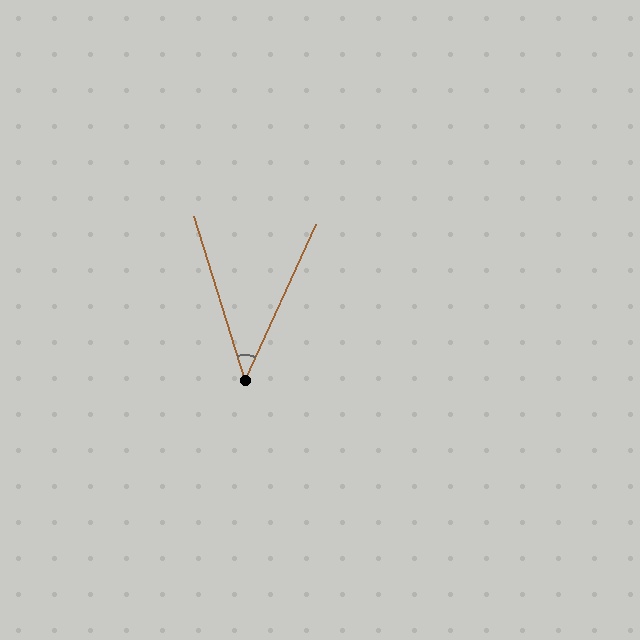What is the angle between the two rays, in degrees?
Approximately 42 degrees.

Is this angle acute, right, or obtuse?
It is acute.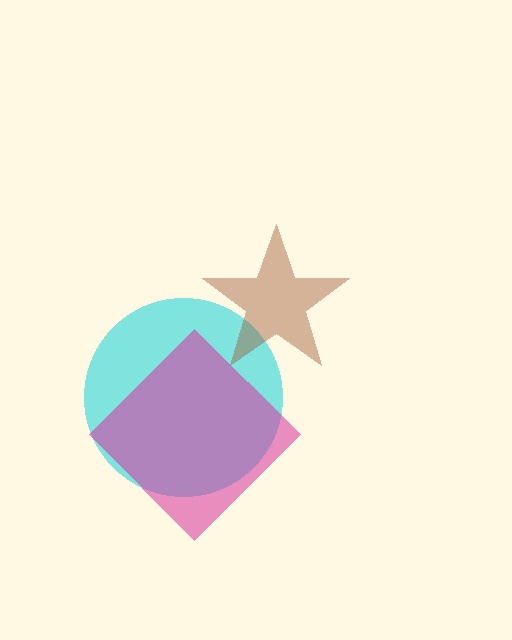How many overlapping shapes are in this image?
There are 3 overlapping shapes in the image.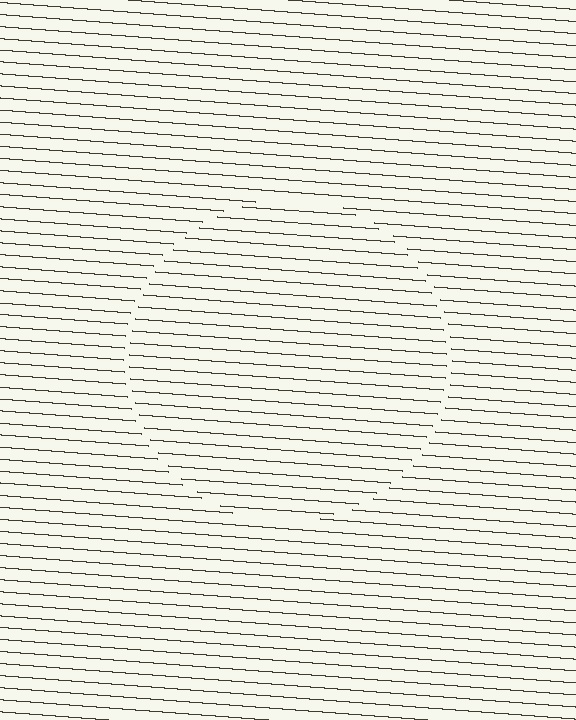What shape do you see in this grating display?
An illusory circle. The interior of the shape contains the same grating, shifted by half a period — the contour is defined by the phase discontinuity where line-ends from the inner and outer gratings abut.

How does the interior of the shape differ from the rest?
The interior of the shape contains the same grating, shifted by half a period — the contour is defined by the phase discontinuity where line-ends from the inner and outer gratings abut.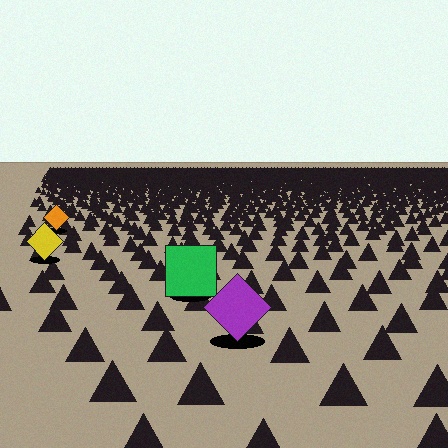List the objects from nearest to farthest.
From nearest to farthest: the purple diamond, the green square, the yellow diamond, the orange diamond.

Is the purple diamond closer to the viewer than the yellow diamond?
Yes. The purple diamond is closer — you can tell from the texture gradient: the ground texture is coarser near it.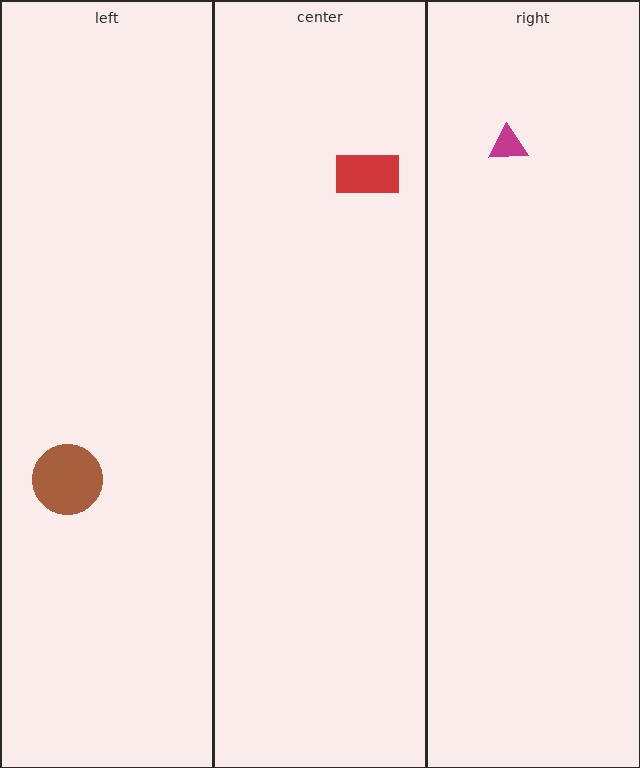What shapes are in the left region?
The brown circle.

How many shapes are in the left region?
1.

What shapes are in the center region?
The red rectangle.